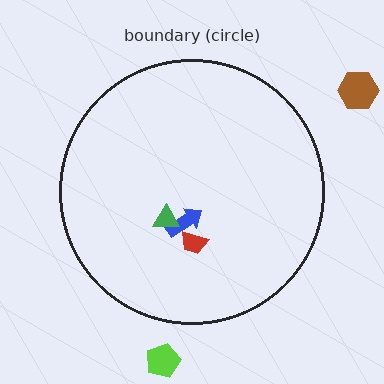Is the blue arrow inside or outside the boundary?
Inside.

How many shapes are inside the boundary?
3 inside, 2 outside.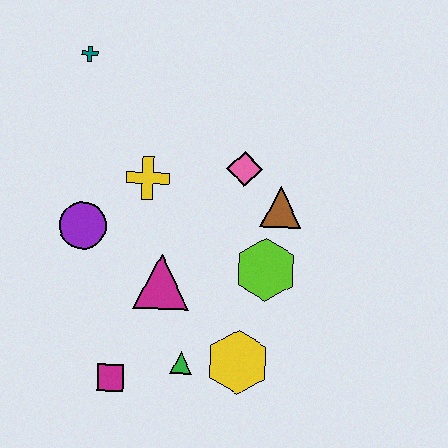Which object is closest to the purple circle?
The yellow cross is closest to the purple circle.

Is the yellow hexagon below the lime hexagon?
Yes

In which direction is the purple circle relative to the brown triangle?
The purple circle is to the left of the brown triangle.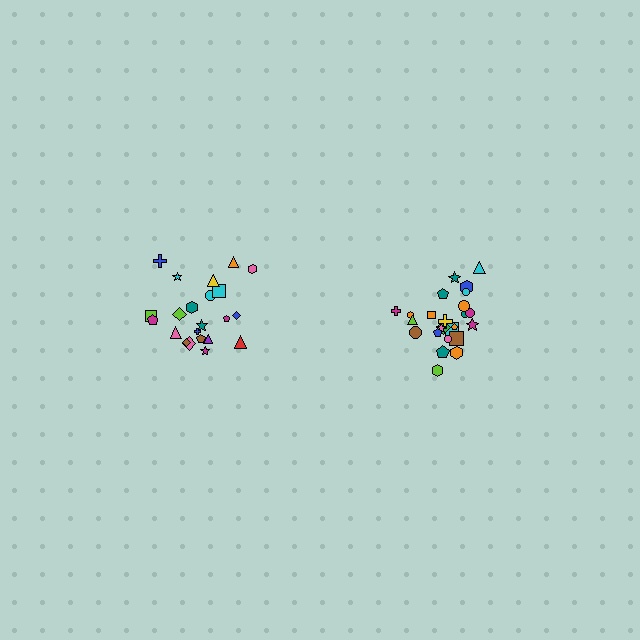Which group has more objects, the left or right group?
The right group.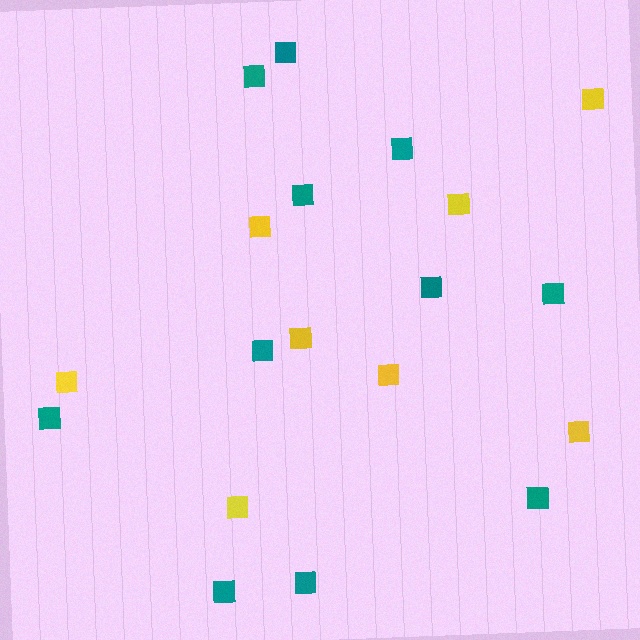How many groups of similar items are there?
There are 2 groups: one group of yellow squares (8) and one group of teal squares (11).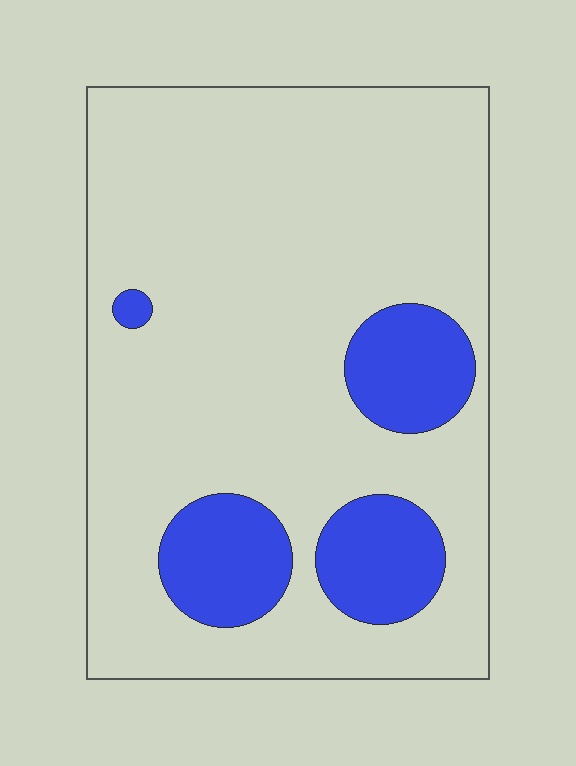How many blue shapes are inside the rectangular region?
4.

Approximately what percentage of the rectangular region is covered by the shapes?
Approximately 20%.